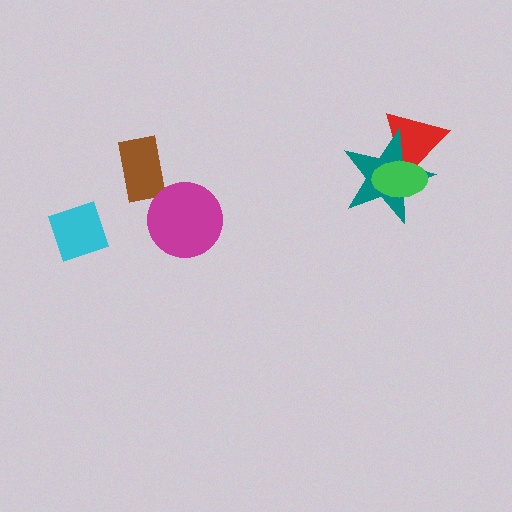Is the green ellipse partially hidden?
No, no other shape covers it.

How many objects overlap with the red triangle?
2 objects overlap with the red triangle.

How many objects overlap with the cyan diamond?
0 objects overlap with the cyan diamond.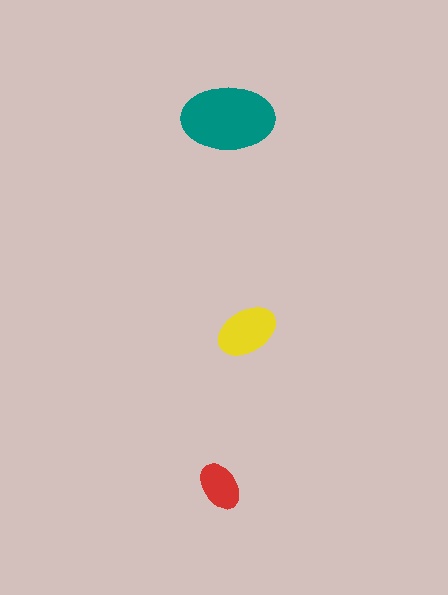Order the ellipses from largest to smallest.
the teal one, the yellow one, the red one.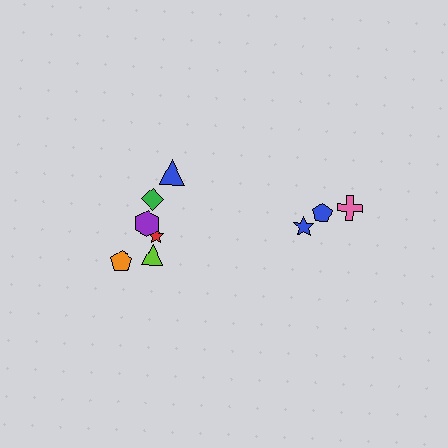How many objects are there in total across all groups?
There are 9 objects.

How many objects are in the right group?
There are 3 objects.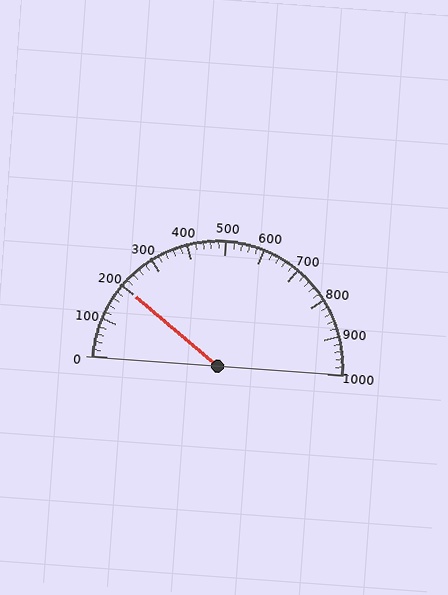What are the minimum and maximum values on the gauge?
The gauge ranges from 0 to 1000.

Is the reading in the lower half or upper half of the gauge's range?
The reading is in the lower half of the range (0 to 1000).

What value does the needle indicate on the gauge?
The needle indicates approximately 200.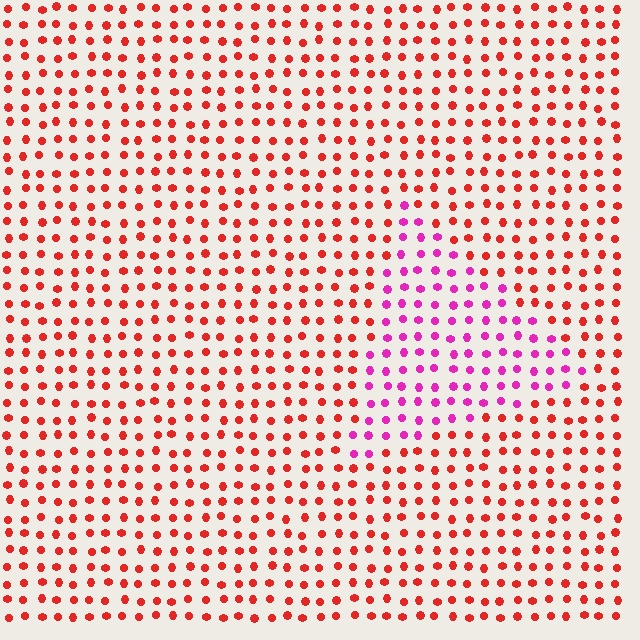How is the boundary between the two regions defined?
The boundary is defined purely by a slight shift in hue (about 47 degrees). Spacing, size, and orientation are identical on both sides.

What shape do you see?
I see a triangle.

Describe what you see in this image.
The image is filled with small red elements in a uniform arrangement. A triangle-shaped region is visible where the elements are tinted to a slightly different hue, forming a subtle color boundary.